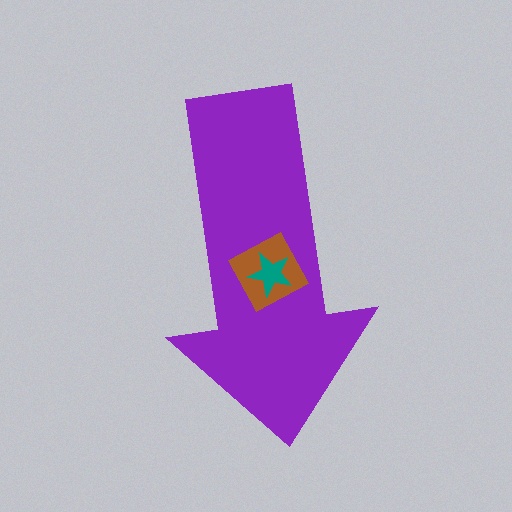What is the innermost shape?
The teal star.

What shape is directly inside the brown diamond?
The teal star.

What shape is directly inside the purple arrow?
The brown diamond.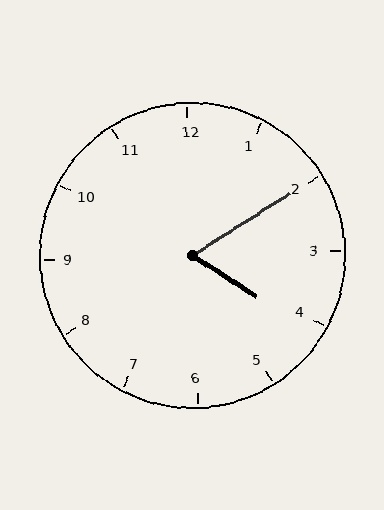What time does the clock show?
4:10.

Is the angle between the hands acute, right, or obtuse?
It is acute.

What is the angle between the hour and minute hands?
Approximately 65 degrees.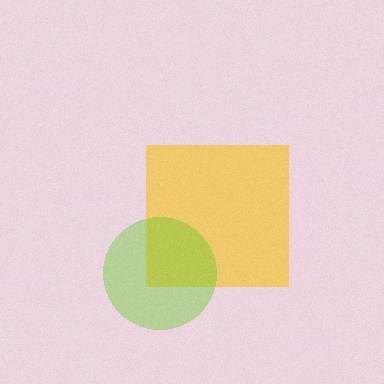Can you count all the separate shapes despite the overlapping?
Yes, there are 2 separate shapes.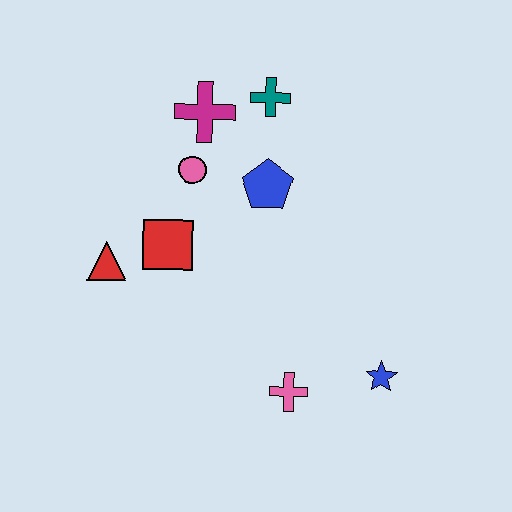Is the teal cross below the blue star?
No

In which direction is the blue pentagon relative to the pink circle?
The blue pentagon is to the right of the pink circle.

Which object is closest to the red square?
The red triangle is closest to the red square.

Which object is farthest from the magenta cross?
The blue star is farthest from the magenta cross.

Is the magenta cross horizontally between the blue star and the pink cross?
No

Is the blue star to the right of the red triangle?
Yes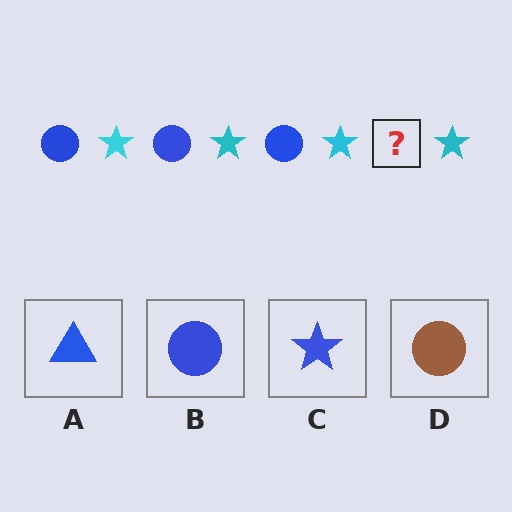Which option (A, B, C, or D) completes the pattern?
B.